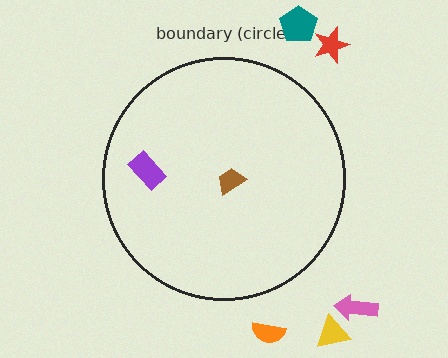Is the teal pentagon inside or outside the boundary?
Outside.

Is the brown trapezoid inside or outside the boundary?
Inside.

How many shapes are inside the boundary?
2 inside, 5 outside.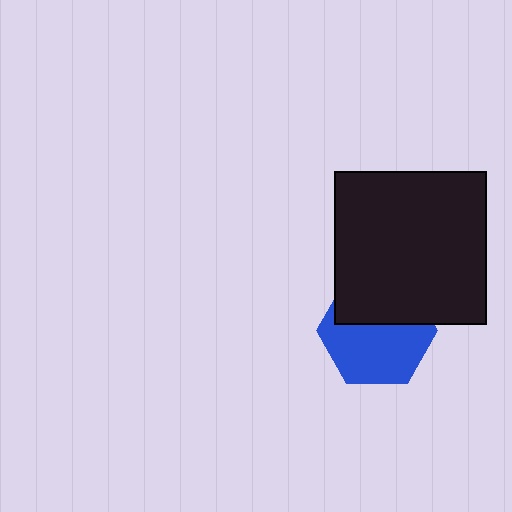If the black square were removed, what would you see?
You would see the complete blue hexagon.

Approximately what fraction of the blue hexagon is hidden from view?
Roughly 42% of the blue hexagon is hidden behind the black square.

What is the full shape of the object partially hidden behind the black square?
The partially hidden object is a blue hexagon.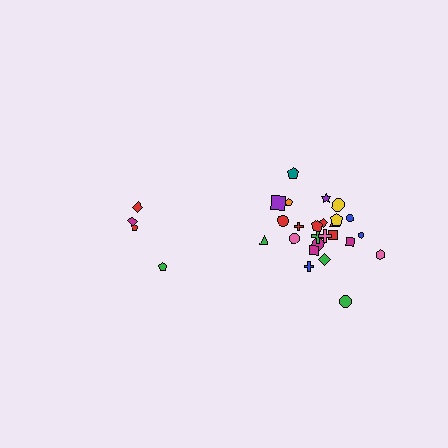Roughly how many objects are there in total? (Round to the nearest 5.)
Roughly 30 objects in total.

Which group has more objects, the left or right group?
The right group.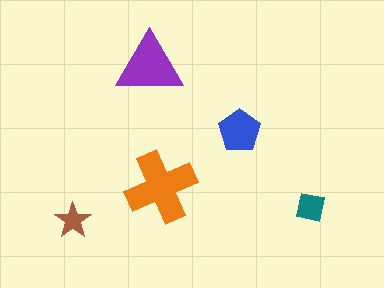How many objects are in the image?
There are 5 objects in the image.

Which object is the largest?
The orange cross.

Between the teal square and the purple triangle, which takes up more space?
The purple triangle.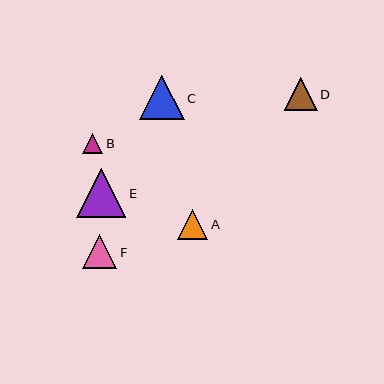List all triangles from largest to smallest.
From largest to smallest: E, C, F, D, A, B.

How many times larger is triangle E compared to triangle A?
Triangle E is approximately 1.6 times the size of triangle A.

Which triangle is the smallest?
Triangle B is the smallest with a size of approximately 20 pixels.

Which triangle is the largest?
Triangle E is the largest with a size of approximately 49 pixels.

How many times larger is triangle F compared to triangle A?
Triangle F is approximately 1.1 times the size of triangle A.